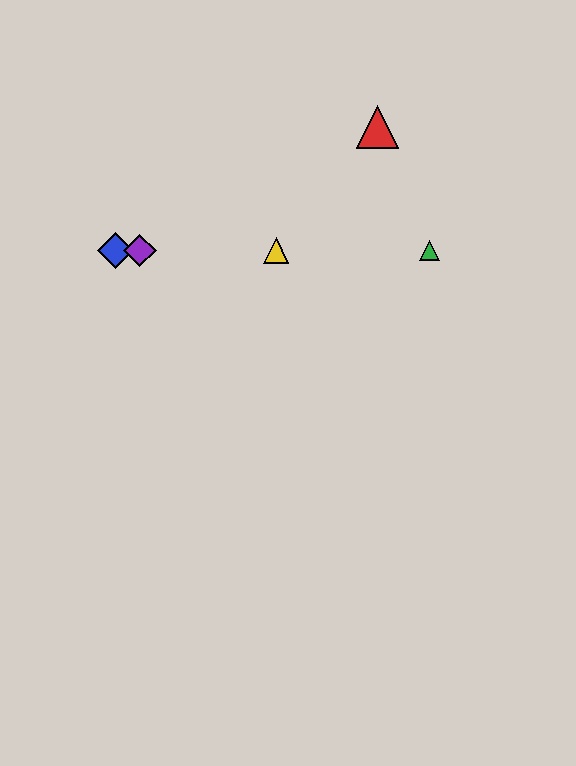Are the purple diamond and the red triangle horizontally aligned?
No, the purple diamond is at y≈251 and the red triangle is at y≈127.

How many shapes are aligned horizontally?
4 shapes (the blue diamond, the green triangle, the yellow triangle, the purple diamond) are aligned horizontally.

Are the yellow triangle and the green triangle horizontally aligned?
Yes, both are at y≈251.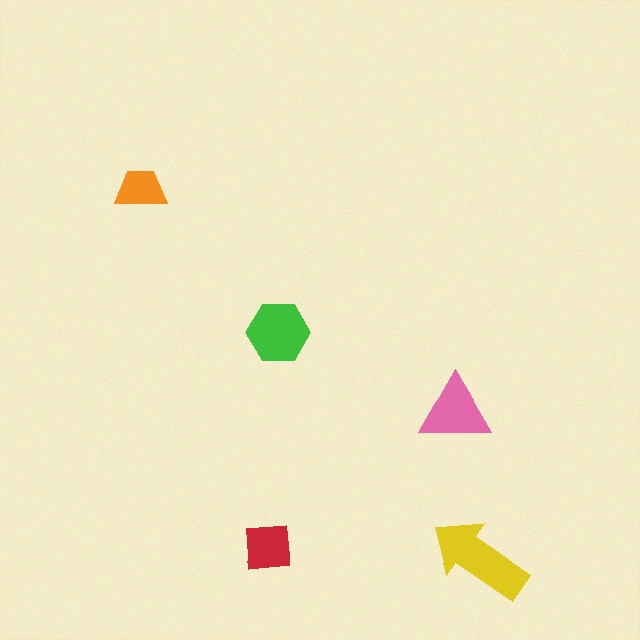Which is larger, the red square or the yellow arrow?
The yellow arrow.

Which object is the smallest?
The orange trapezoid.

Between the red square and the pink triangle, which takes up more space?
The pink triangle.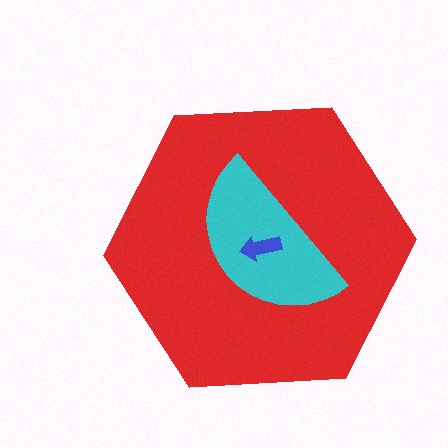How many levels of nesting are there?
3.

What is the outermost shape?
The red hexagon.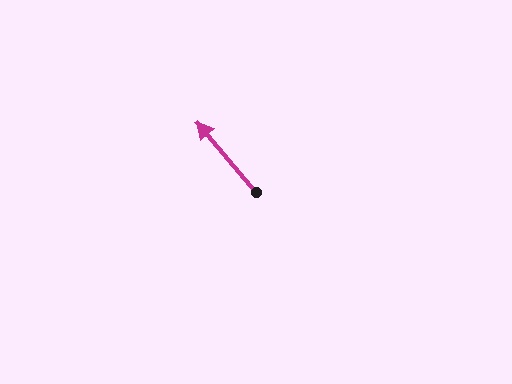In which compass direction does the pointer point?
Northwest.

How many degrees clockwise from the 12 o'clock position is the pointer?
Approximately 320 degrees.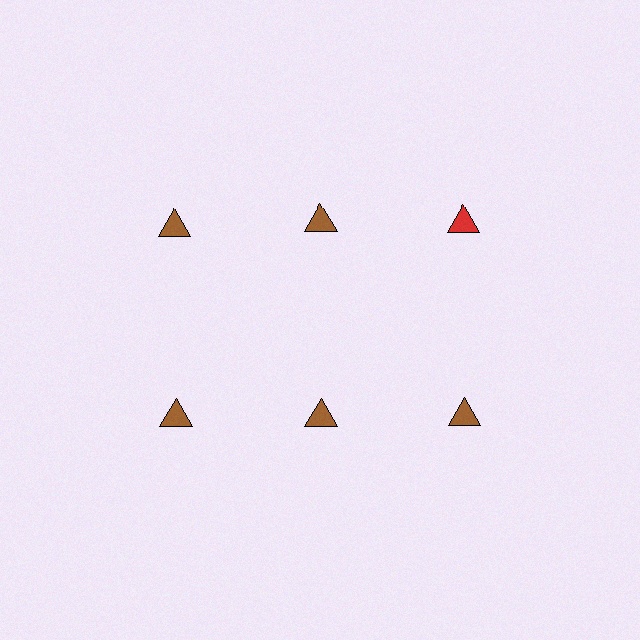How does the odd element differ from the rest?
It has a different color: red instead of brown.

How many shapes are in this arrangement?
There are 6 shapes arranged in a grid pattern.